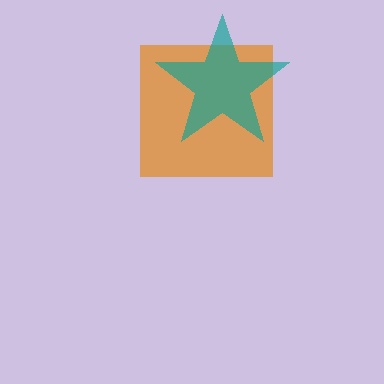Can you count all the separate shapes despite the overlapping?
Yes, there are 2 separate shapes.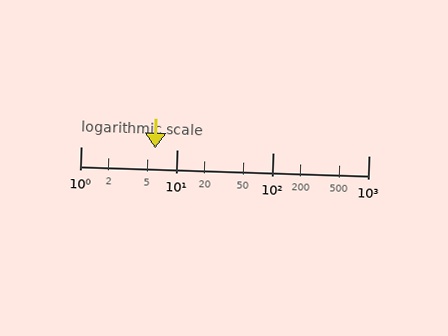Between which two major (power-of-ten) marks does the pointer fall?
The pointer is between 1 and 10.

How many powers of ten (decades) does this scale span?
The scale spans 3 decades, from 1 to 1000.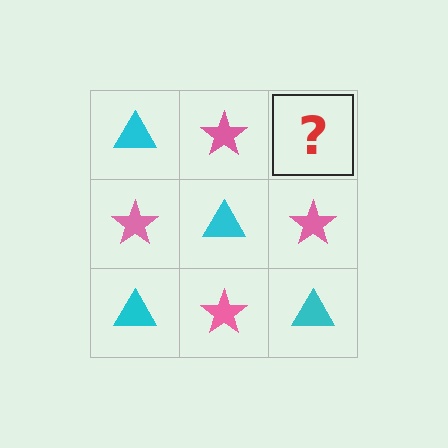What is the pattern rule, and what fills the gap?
The rule is that it alternates cyan triangle and pink star in a checkerboard pattern. The gap should be filled with a cyan triangle.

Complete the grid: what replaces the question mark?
The question mark should be replaced with a cyan triangle.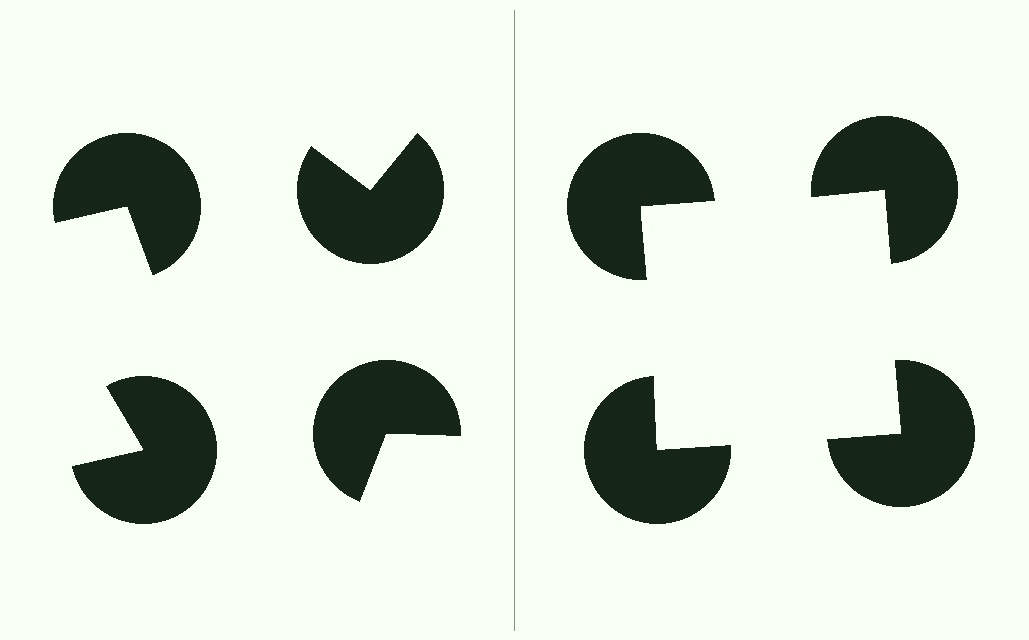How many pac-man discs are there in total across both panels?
8 — 4 on each side.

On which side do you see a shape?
An illusory square appears on the right side. On the left side the wedge cuts are rotated, so no coherent shape forms.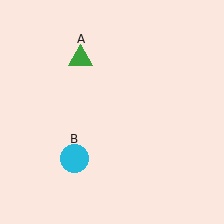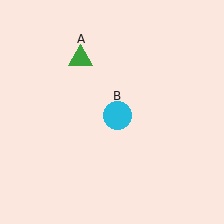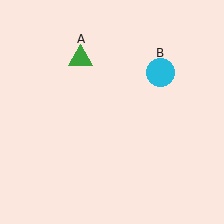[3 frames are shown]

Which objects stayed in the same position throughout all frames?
Green triangle (object A) remained stationary.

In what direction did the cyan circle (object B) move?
The cyan circle (object B) moved up and to the right.